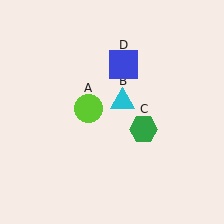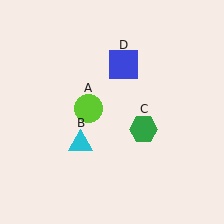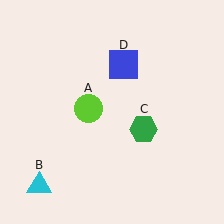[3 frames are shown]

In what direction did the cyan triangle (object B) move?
The cyan triangle (object B) moved down and to the left.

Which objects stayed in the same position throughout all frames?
Lime circle (object A) and green hexagon (object C) and blue square (object D) remained stationary.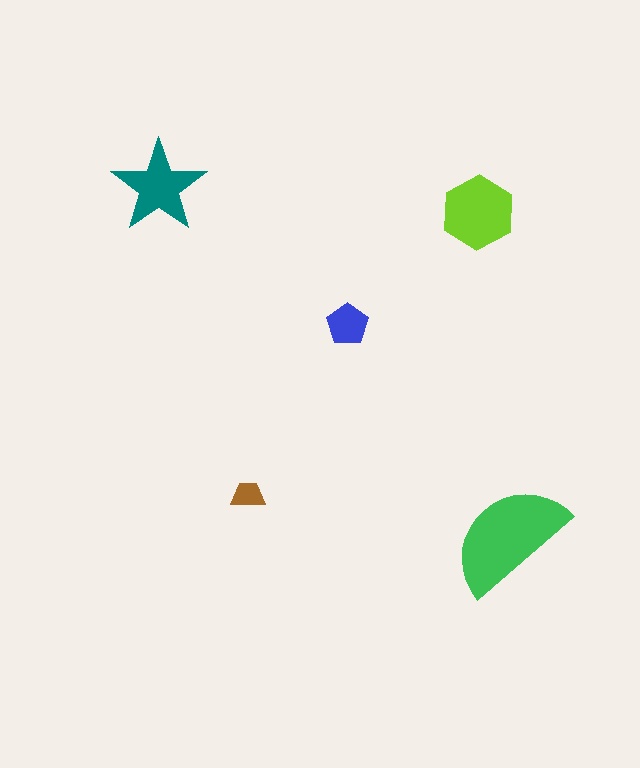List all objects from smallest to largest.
The brown trapezoid, the blue pentagon, the teal star, the lime hexagon, the green semicircle.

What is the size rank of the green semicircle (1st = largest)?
1st.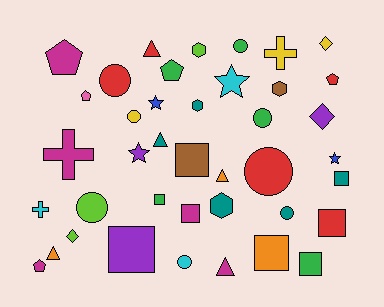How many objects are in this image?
There are 40 objects.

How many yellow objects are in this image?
There are 3 yellow objects.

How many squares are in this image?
There are 8 squares.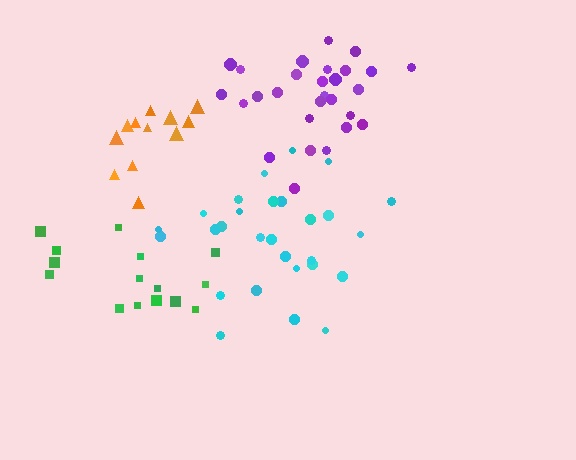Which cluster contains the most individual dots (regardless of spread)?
Purple (28).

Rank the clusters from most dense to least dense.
purple, orange, cyan, green.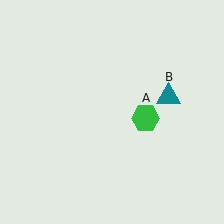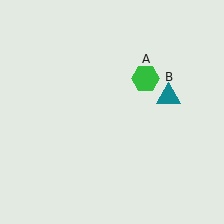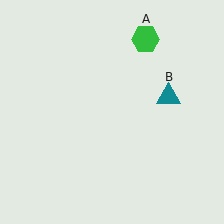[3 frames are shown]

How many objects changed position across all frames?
1 object changed position: green hexagon (object A).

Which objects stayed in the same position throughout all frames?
Teal triangle (object B) remained stationary.